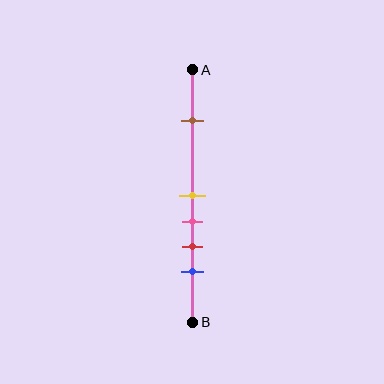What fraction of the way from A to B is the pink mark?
The pink mark is approximately 60% (0.6) of the way from A to B.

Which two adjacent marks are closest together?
The yellow and pink marks are the closest adjacent pair.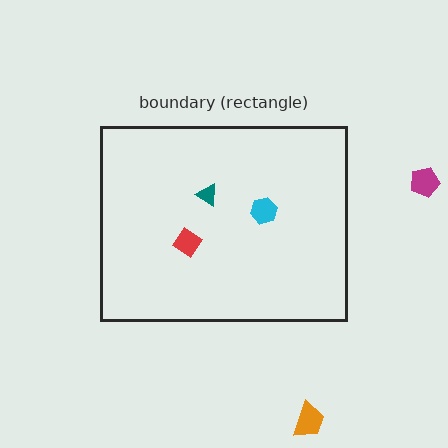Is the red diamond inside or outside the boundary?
Inside.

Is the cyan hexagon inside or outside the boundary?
Inside.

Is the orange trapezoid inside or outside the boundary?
Outside.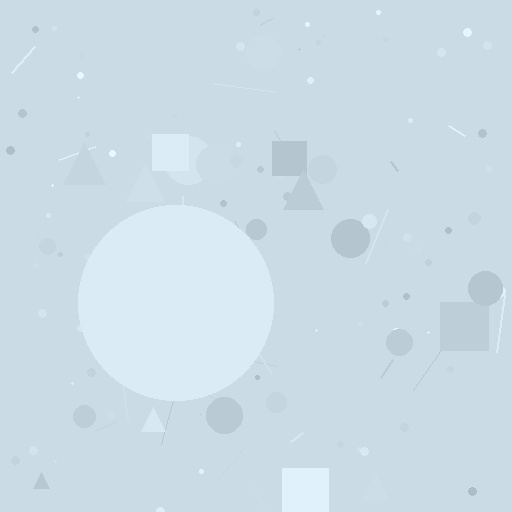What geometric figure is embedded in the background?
A circle is embedded in the background.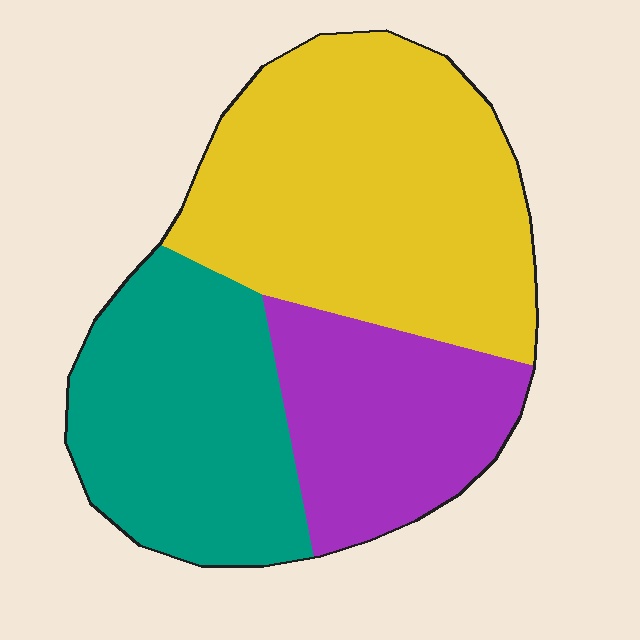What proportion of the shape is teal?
Teal covers around 30% of the shape.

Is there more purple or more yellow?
Yellow.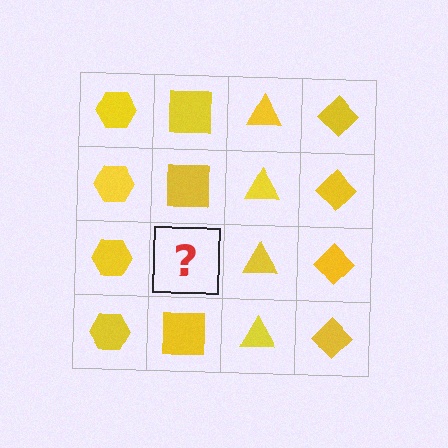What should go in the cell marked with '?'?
The missing cell should contain a yellow square.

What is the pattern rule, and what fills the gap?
The rule is that each column has a consistent shape. The gap should be filled with a yellow square.